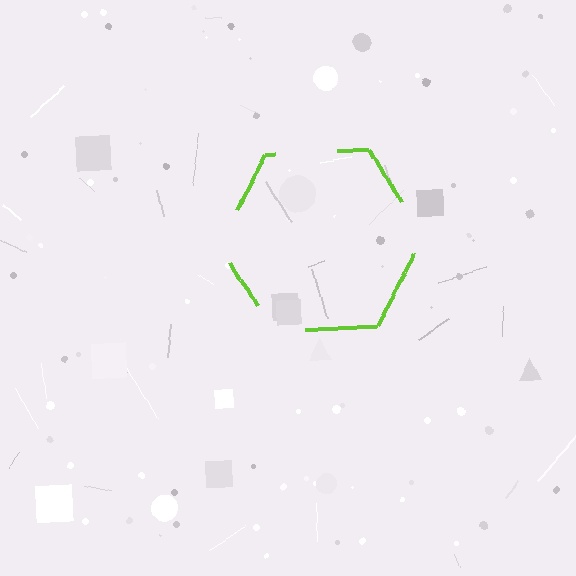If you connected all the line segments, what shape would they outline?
They would outline a hexagon.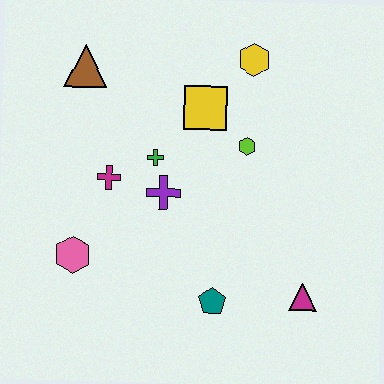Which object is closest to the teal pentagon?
The magenta triangle is closest to the teal pentagon.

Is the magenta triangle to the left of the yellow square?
No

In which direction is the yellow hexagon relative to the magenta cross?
The yellow hexagon is to the right of the magenta cross.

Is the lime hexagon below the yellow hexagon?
Yes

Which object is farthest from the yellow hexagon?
The pink hexagon is farthest from the yellow hexagon.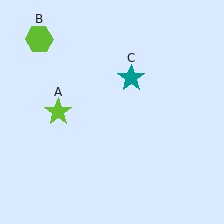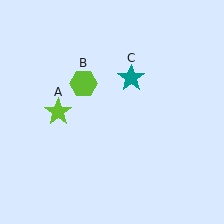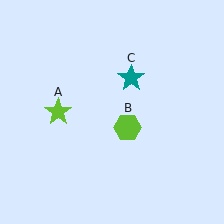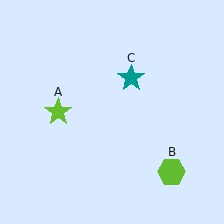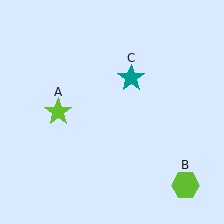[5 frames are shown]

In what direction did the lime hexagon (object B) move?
The lime hexagon (object B) moved down and to the right.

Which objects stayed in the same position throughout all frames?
Lime star (object A) and teal star (object C) remained stationary.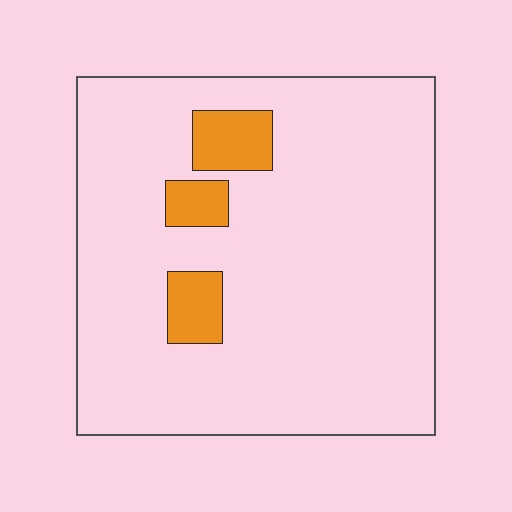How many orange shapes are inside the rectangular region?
3.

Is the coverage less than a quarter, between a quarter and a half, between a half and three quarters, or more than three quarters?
Less than a quarter.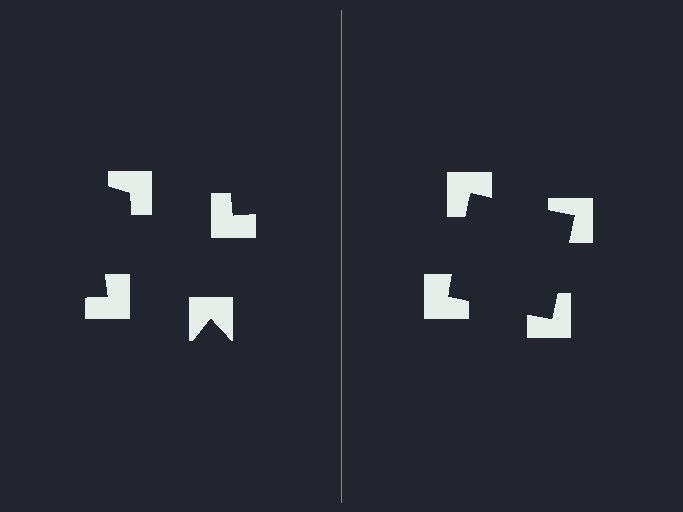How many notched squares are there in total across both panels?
8 — 4 on each side.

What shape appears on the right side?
An illusory square.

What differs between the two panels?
The notched squares are positioned identically on both sides; only the wedge orientations differ. On the right they align to a square; on the left they are misaligned.